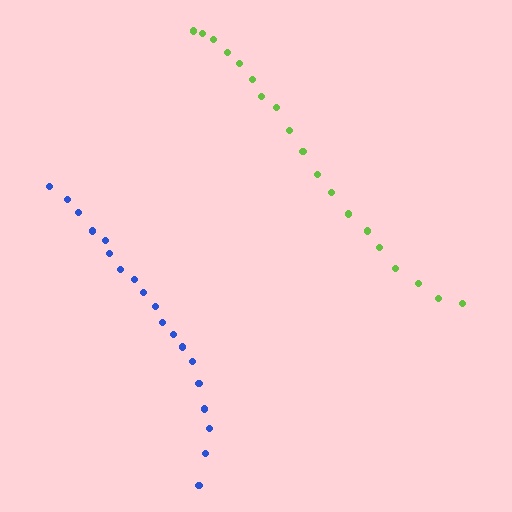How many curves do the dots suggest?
There are 2 distinct paths.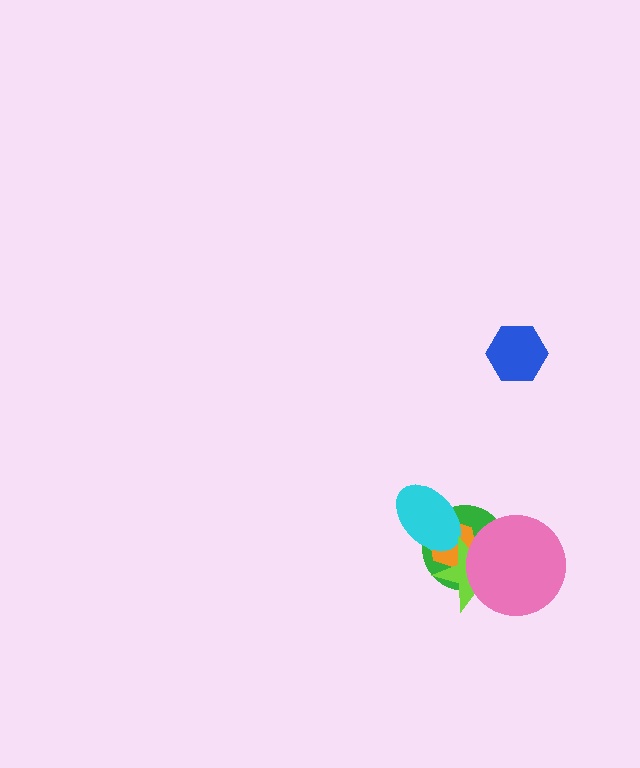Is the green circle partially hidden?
Yes, it is partially covered by another shape.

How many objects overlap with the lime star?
3 objects overlap with the lime star.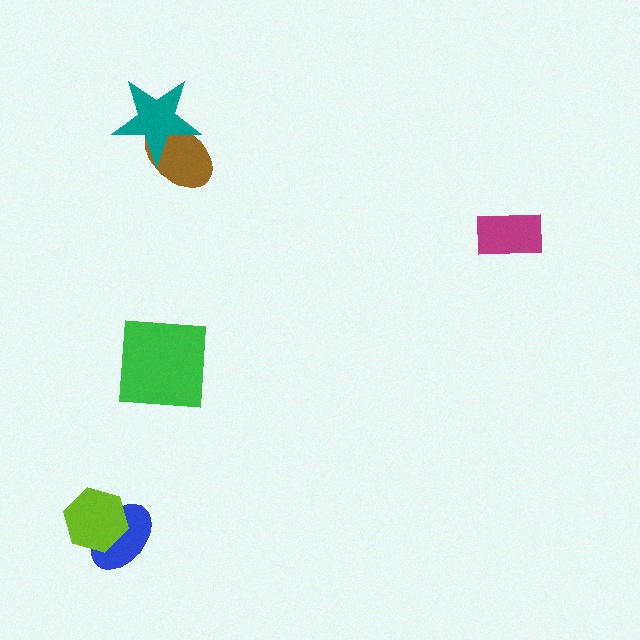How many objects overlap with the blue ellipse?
1 object overlaps with the blue ellipse.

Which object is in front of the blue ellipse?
The lime hexagon is in front of the blue ellipse.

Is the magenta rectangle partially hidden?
No, no other shape covers it.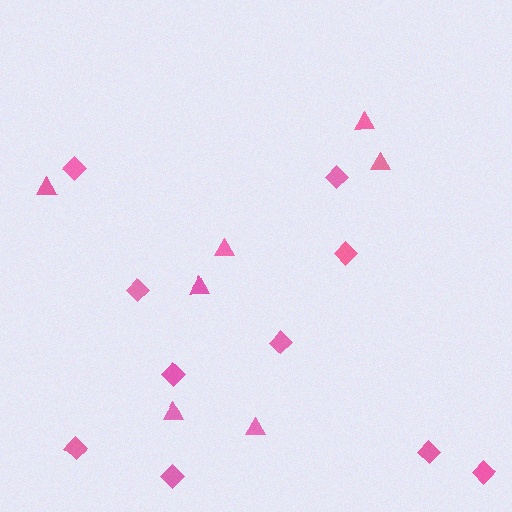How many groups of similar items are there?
There are 2 groups: one group of diamonds (10) and one group of triangles (7).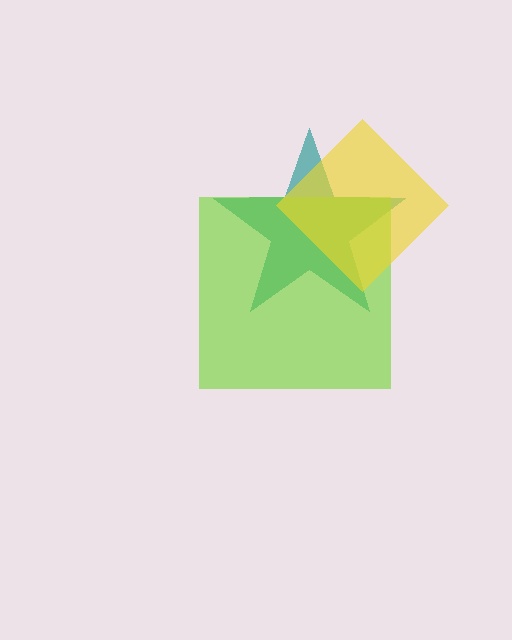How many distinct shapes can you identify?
There are 3 distinct shapes: a teal star, a lime square, a yellow diamond.